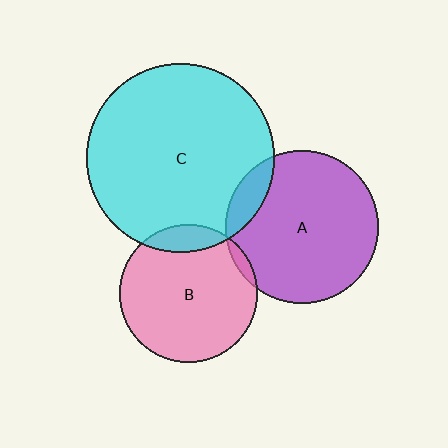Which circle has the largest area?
Circle C (cyan).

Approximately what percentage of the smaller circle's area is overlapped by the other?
Approximately 5%.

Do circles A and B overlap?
Yes.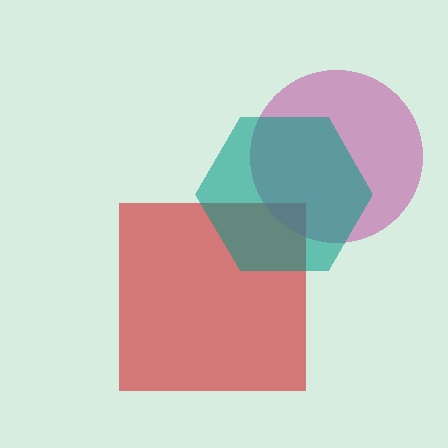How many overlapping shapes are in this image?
There are 3 overlapping shapes in the image.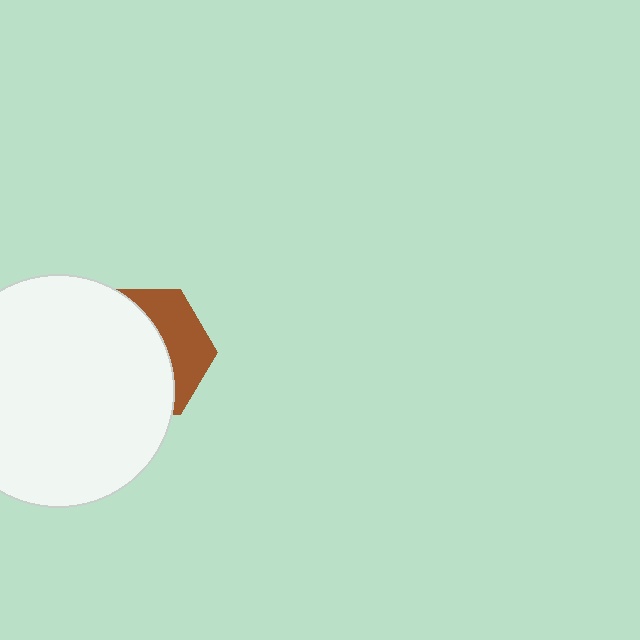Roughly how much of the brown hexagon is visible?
A small part of it is visible (roughly 35%).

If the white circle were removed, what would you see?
You would see the complete brown hexagon.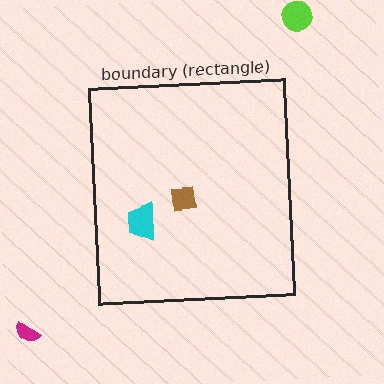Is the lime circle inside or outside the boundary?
Outside.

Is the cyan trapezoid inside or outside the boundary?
Inside.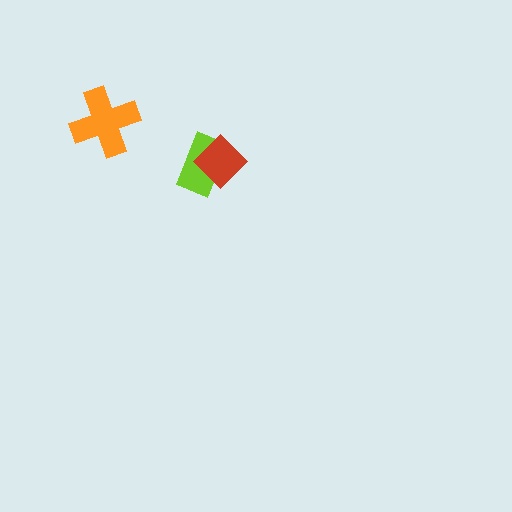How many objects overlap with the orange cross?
0 objects overlap with the orange cross.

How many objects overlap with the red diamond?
1 object overlaps with the red diamond.